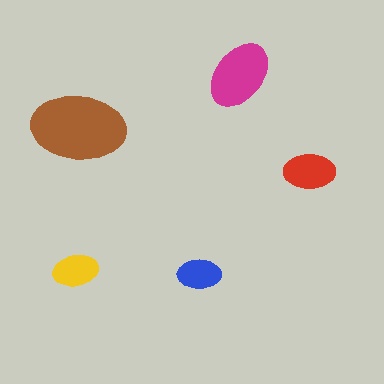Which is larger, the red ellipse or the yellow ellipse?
The red one.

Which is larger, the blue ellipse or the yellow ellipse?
The yellow one.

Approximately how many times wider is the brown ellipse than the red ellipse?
About 2 times wider.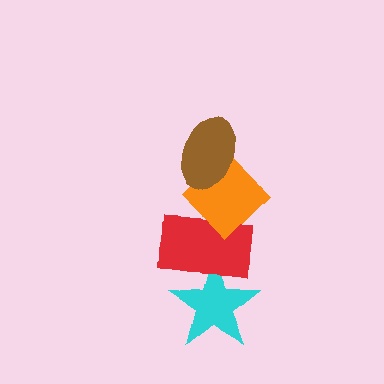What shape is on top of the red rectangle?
The orange diamond is on top of the red rectangle.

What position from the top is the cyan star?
The cyan star is 4th from the top.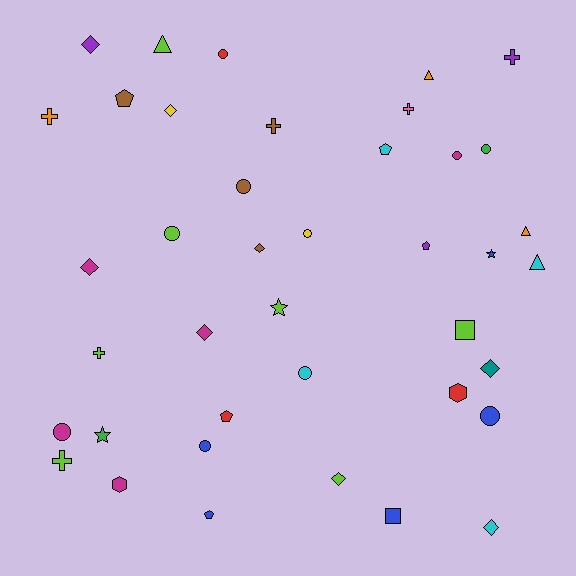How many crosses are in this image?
There are 6 crosses.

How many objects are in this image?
There are 40 objects.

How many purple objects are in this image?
There are 3 purple objects.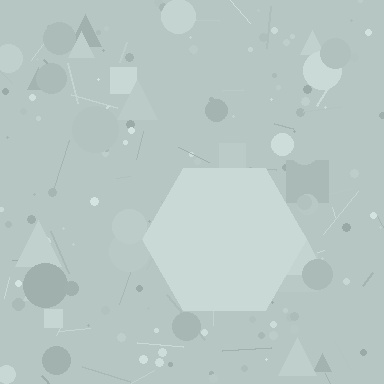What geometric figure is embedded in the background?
A hexagon is embedded in the background.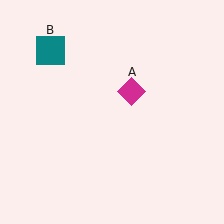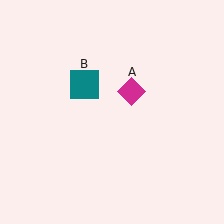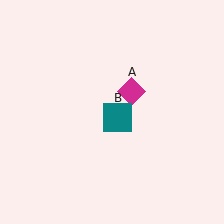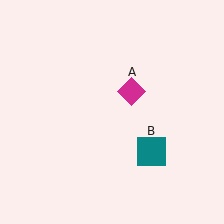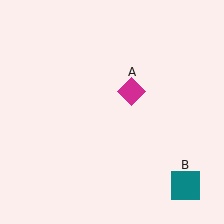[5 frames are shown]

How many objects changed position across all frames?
1 object changed position: teal square (object B).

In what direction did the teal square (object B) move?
The teal square (object B) moved down and to the right.